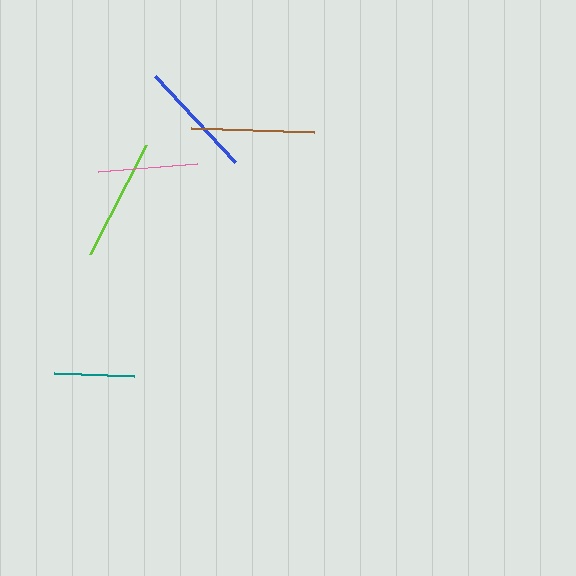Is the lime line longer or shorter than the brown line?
The lime line is longer than the brown line.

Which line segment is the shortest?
The teal line is the shortest at approximately 81 pixels.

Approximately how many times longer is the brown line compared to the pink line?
The brown line is approximately 1.2 times the length of the pink line.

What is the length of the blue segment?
The blue segment is approximately 117 pixels long.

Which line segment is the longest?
The lime line is the longest at approximately 123 pixels.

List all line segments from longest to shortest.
From longest to shortest: lime, brown, blue, pink, teal.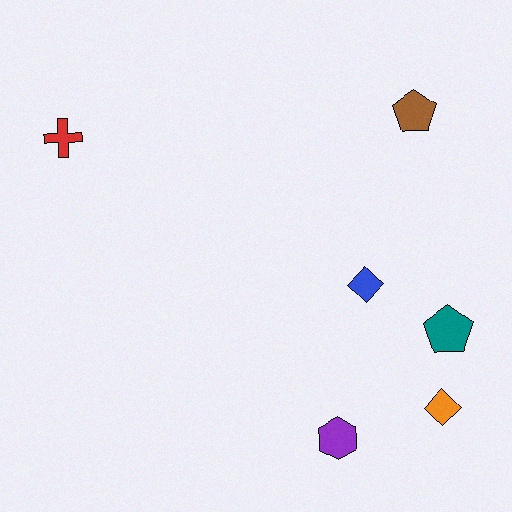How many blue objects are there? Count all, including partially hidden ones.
There is 1 blue object.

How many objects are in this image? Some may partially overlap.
There are 6 objects.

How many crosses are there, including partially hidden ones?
There is 1 cross.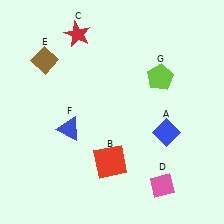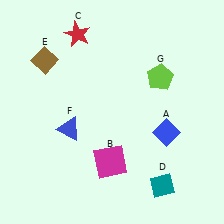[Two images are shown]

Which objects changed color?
B changed from red to magenta. D changed from pink to teal.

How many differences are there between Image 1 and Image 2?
There are 2 differences between the two images.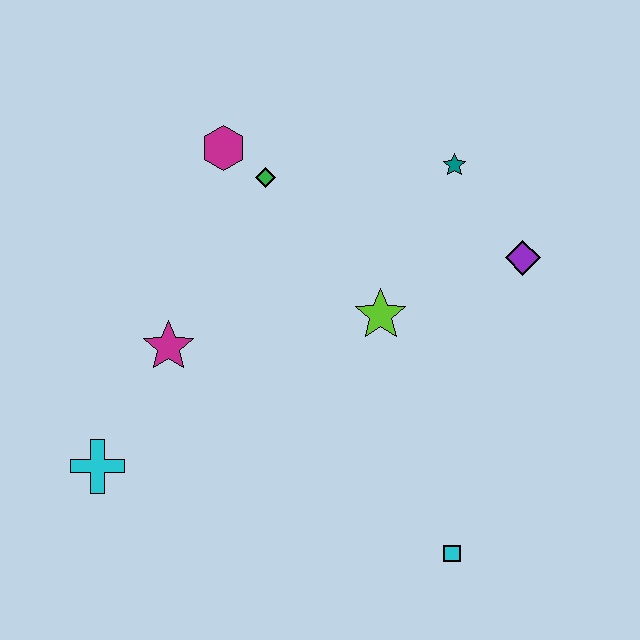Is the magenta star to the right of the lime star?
No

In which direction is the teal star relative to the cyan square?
The teal star is above the cyan square.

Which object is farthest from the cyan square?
The magenta hexagon is farthest from the cyan square.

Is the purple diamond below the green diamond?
Yes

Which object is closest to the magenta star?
The cyan cross is closest to the magenta star.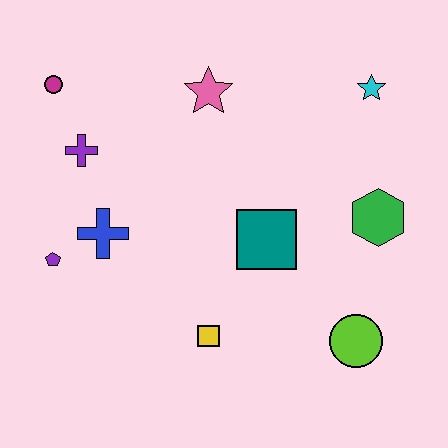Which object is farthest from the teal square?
The magenta circle is farthest from the teal square.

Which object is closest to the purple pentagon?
The blue cross is closest to the purple pentagon.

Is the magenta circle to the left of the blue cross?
Yes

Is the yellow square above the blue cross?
No